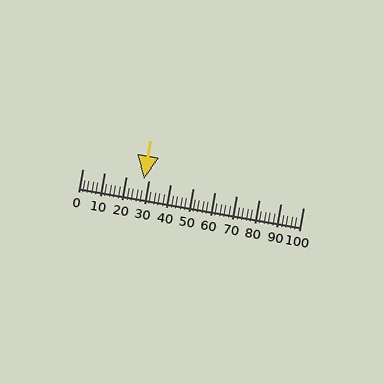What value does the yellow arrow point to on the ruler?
The yellow arrow points to approximately 28.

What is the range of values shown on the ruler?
The ruler shows values from 0 to 100.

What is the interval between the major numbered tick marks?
The major tick marks are spaced 10 units apart.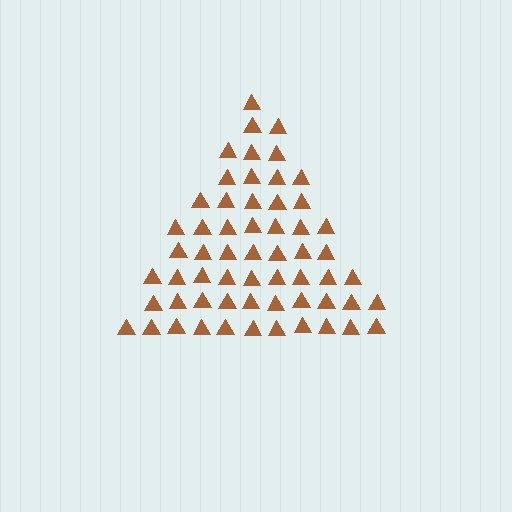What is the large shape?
The large shape is a triangle.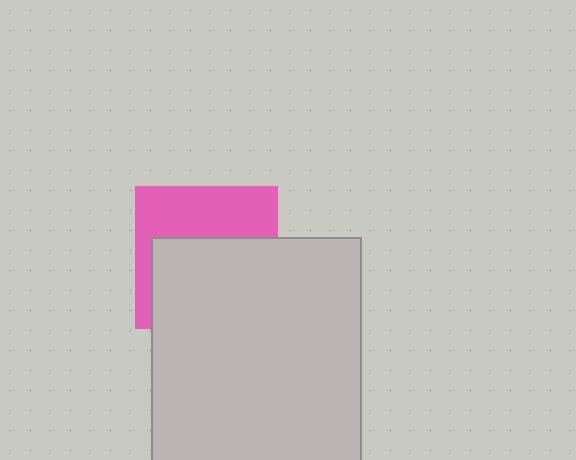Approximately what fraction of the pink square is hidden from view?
Roughly 57% of the pink square is hidden behind the light gray rectangle.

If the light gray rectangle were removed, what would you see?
You would see the complete pink square.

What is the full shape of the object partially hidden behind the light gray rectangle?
The partially hidden object is a pink square.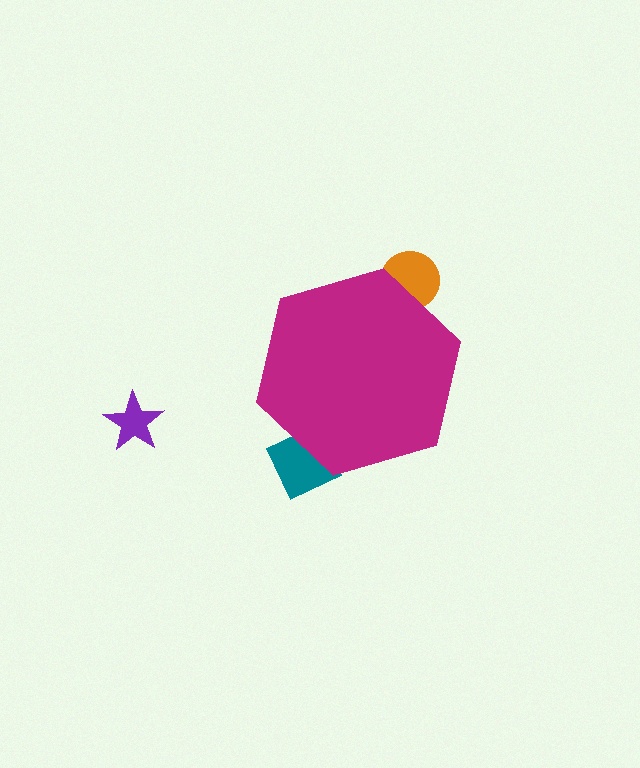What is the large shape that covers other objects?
A magenta hexagon.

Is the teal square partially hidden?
Yes, the teal square is partially hidden behind the magenta hexagon.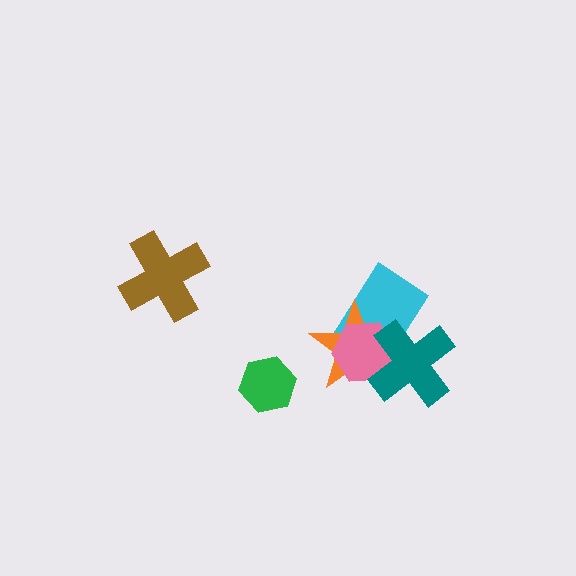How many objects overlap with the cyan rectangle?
3 objects overlap with the cyan rectangle.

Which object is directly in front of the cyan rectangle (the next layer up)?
The orange star is directly in front of the cyan rectangle.